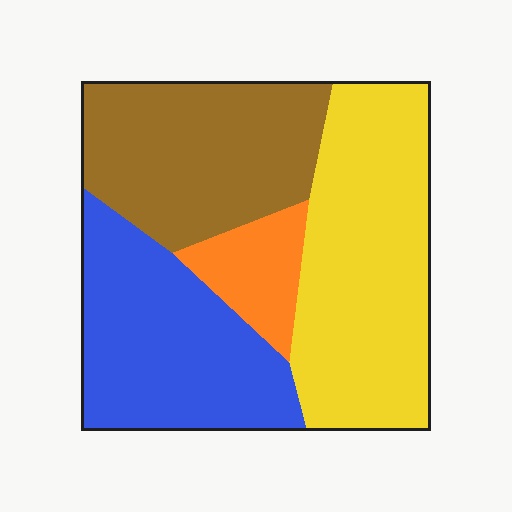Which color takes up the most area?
Yellow, at roughly 35%.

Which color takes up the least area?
Orange, at roughly 10%.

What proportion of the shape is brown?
Brown covers 28% of the shape.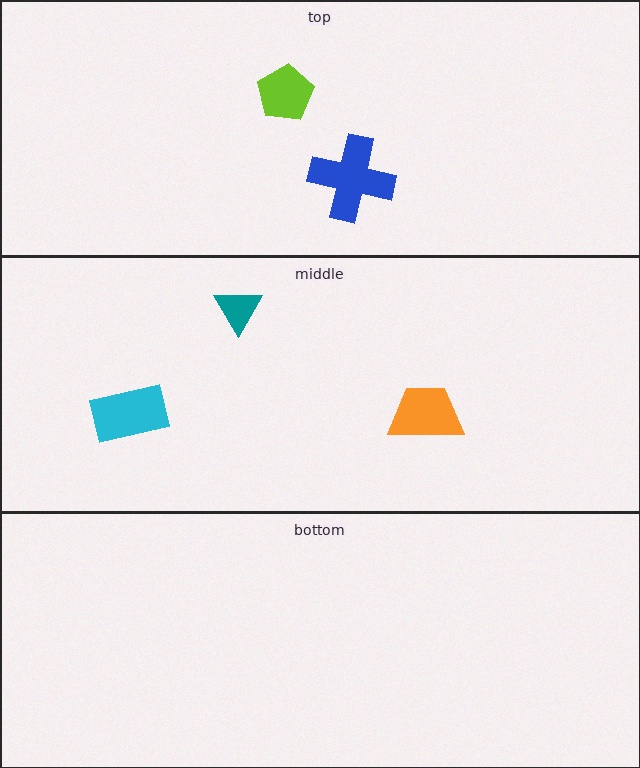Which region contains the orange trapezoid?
The middle region.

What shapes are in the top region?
The lime pentagon, the blue cross.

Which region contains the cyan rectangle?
The middle region.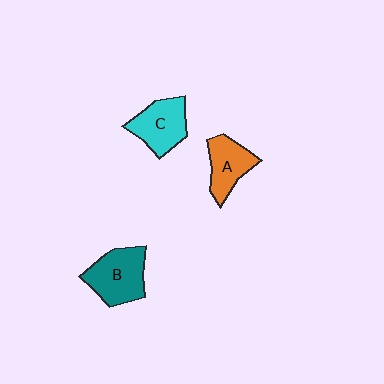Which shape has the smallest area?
Shape A (orange).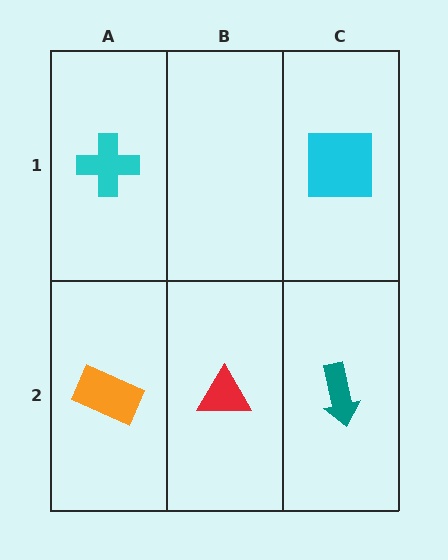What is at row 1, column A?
A cyan cross.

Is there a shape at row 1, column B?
No, that cell is empty.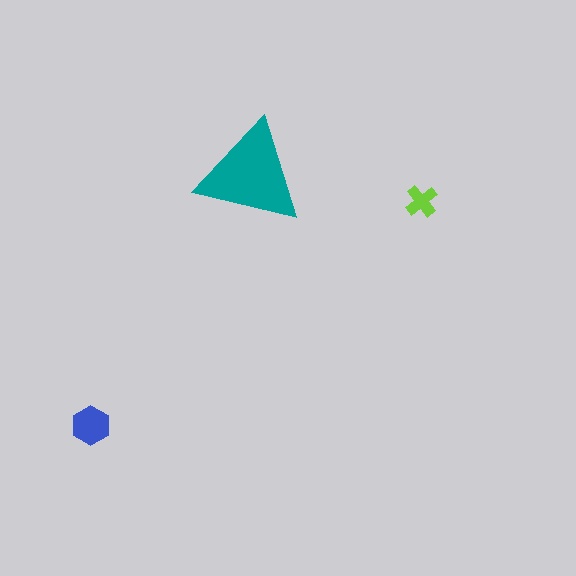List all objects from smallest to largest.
The lime cross, the blue hexagon, the teal triangle.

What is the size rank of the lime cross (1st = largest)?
3rd.